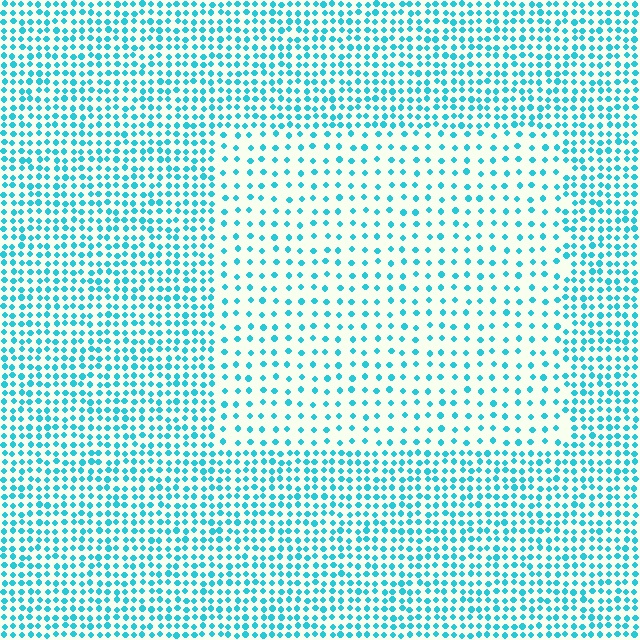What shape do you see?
I see a rectangle.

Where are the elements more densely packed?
The elements are more densely packed outside the rectangle boundary.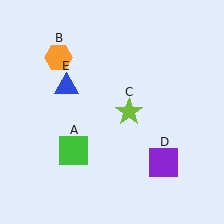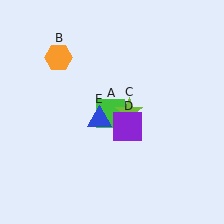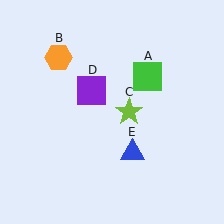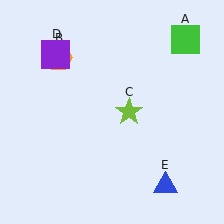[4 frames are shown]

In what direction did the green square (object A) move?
The green square (object A) moved up and to the right.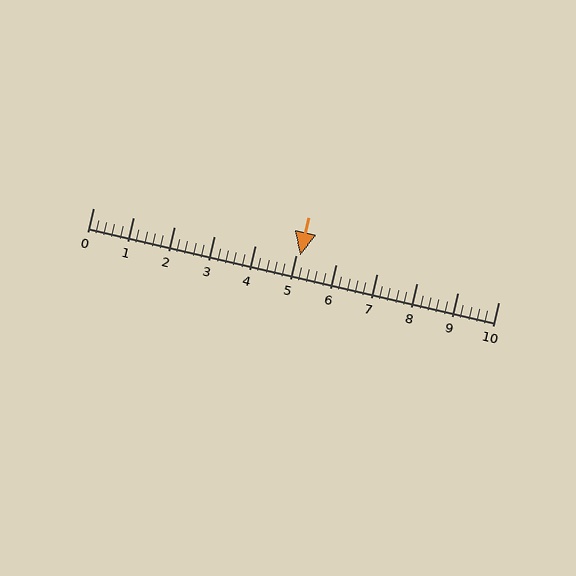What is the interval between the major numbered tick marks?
The major tick marks are spaced 1 units apart.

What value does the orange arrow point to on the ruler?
The orange arrow points to approximately 5.1.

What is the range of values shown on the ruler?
The ruler shows values from 0 to 10.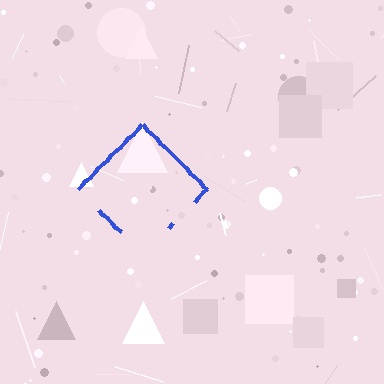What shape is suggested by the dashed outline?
The dashed outline suggests a diamond.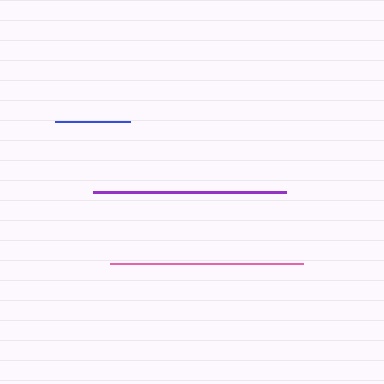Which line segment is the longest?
The purple line is the longest at approximately 193 pixels.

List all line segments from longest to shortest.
From longest to shortest: purple, pink, blue.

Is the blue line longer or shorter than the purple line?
The purple line is longer than the blue line.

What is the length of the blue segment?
The blue segment is approximately 75 pixels long.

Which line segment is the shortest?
The blue line is the shortest at approximately 75 pixels.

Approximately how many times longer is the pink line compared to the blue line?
The pink line is approximately 2.6 times the length of the blue line.